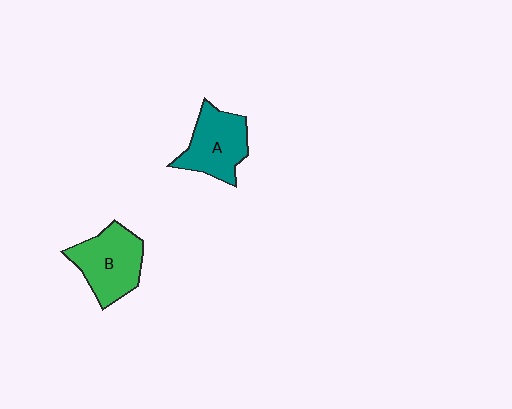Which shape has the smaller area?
Shape A (teal).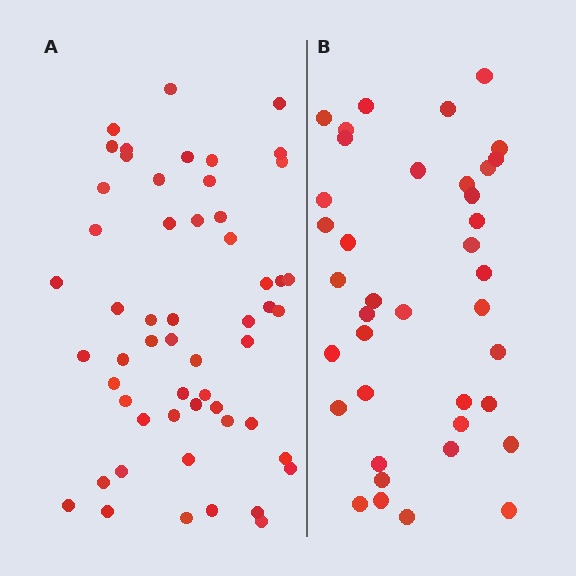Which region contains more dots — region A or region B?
Region A (the left region) has more dots.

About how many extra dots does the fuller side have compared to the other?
Region A has approximately 15 more dots than region B.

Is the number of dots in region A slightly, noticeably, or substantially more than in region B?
Region A has noticeably more, but not dramatically so. The ratio is roughly 1.4 to 1.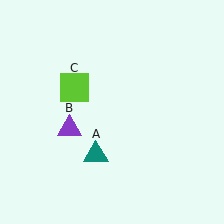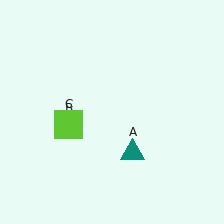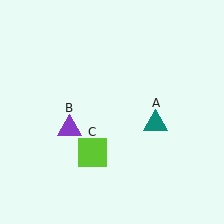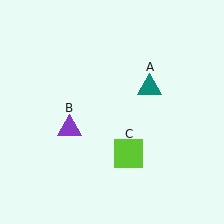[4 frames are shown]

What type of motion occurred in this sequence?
The teal triangle (object A), lime square (object C) rotated counterclockwise around the center of the scene.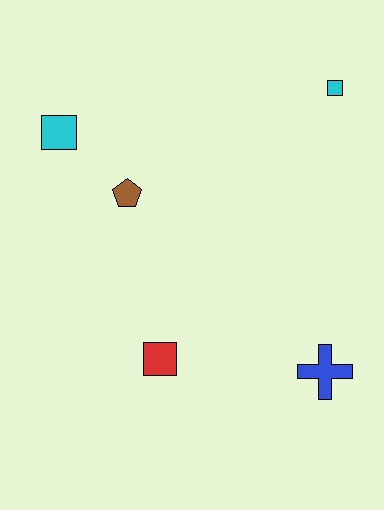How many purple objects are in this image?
There are no purple objects.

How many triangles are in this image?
There are no triangles.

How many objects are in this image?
There are 5 objects.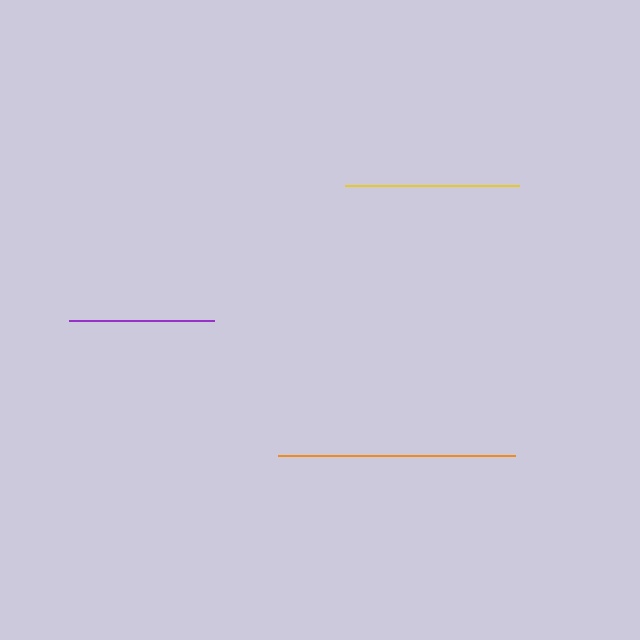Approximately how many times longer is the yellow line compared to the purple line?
The yellow line is approximately 1.2 times the length of the purple line.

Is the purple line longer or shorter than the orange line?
The orange line is longer than the purple line.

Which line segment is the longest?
The orange line is the longest at approximately 237 pixels.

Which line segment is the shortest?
The purple line is the shortest at approximately 146 pixels.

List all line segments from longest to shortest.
From longest to shortest: orange, yellow, purple.